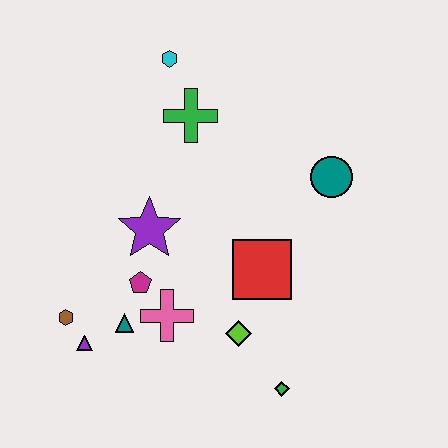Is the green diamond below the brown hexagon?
Yes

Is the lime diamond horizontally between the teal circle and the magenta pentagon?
Yes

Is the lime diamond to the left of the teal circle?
Yes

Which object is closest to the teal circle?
The red square is closest to the teal circle.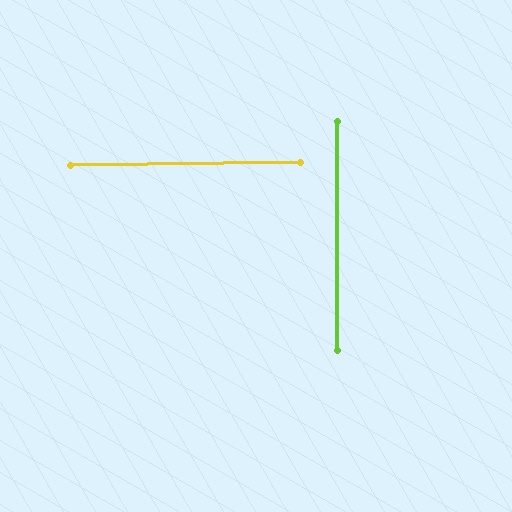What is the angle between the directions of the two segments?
Approximately 89 degrees.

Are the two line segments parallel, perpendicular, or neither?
Perpendicular — they meet at approximately 89°.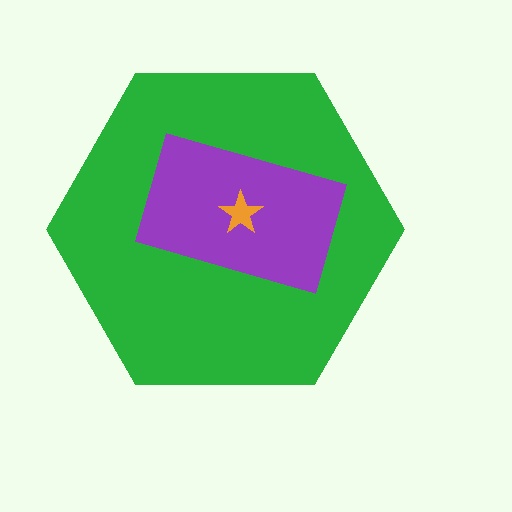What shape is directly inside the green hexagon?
The purple rectangle.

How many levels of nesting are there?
3.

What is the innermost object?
The orange star.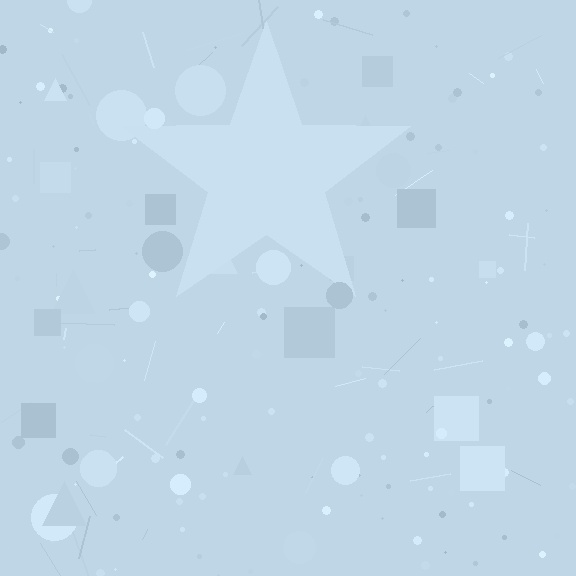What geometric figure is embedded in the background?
A star is embedded in the background.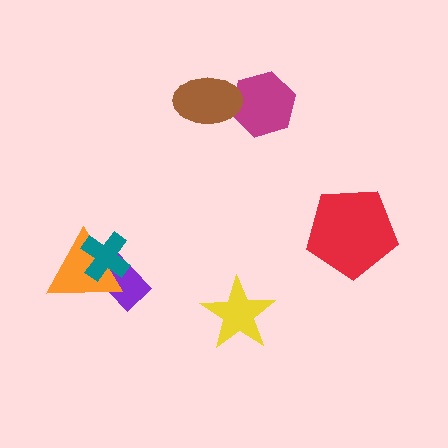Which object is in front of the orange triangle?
The teal cross is in front of the orange triangle.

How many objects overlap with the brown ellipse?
1 object overlaps with the brown ellipse.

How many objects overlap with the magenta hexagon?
1 object overlaps with the magenta hexagon.